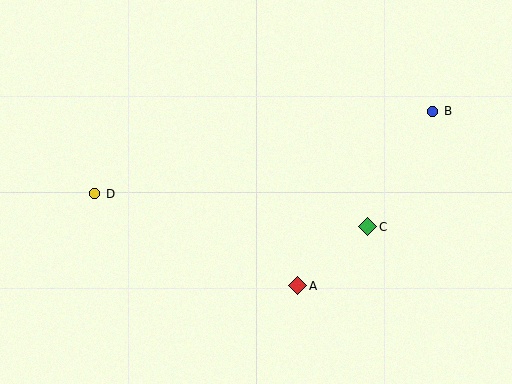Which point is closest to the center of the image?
Point A at (298, 286) is closest to the center.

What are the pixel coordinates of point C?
Point C is at (368, 227).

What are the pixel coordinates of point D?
Point D is at (95, 194).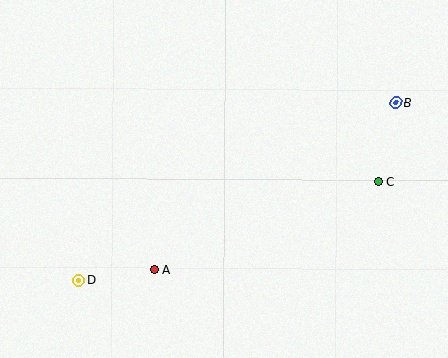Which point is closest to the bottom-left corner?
Point D is closest to the bottom-left corner.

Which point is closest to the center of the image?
Point A at (155, 269) is closest to the center.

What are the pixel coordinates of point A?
Point A is at (155, 269).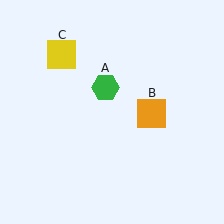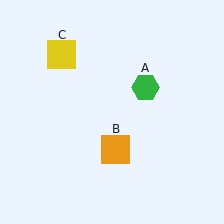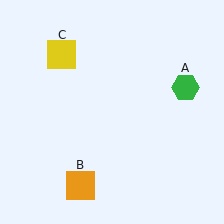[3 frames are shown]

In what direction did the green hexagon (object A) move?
The green hexagon (object A) moved right.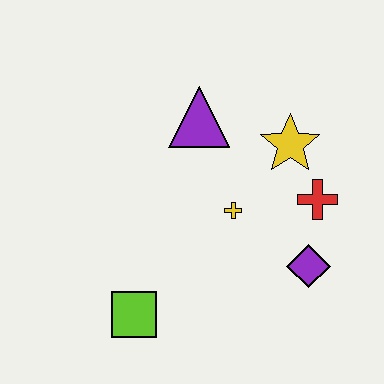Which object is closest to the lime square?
The yellow cross is closest to the lime square.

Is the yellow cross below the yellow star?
Yes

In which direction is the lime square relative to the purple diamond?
The lime square is to the left of the purple diamond.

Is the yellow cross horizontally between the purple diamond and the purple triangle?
Yes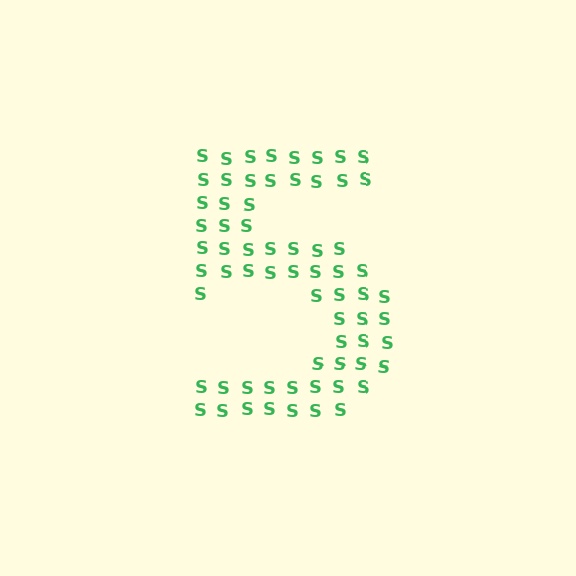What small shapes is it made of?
It is made of small letter S's.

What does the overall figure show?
The overall figure shows the digit 5.